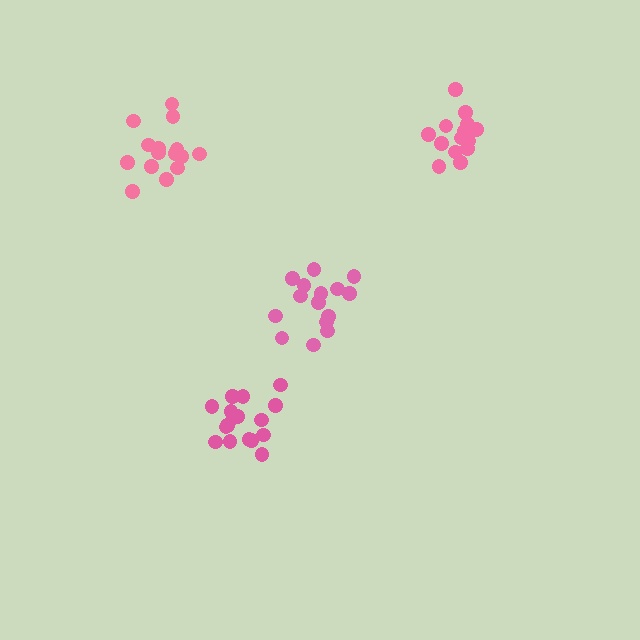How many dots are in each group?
Group 1: 16 dots, Group 2: 16 dots, Group 3: 17 dots, Group 4: 16 dots (65 total).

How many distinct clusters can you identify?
There are 4 distinct clusters.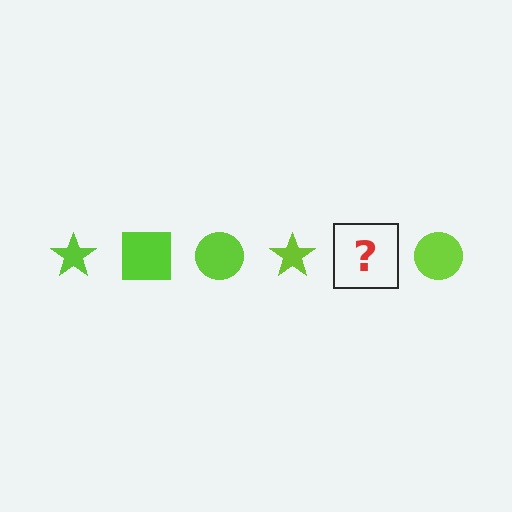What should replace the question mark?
The question mark should be replaced with a lime square.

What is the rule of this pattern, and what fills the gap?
The rule is that the pattern cycles through star, square, circle shapes in lime. The gap should be filled with a lime square.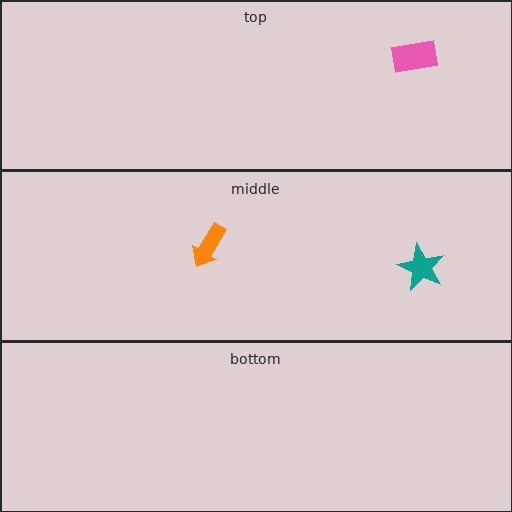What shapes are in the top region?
The pink rectangle.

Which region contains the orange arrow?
The middle region.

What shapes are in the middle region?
The teal star, the orange arrow.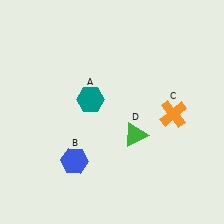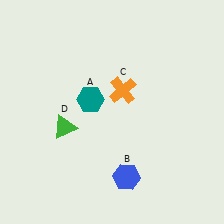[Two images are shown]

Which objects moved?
The objects that moved are: the blue hexagon (B), the orange cross (C), the green triangle (D).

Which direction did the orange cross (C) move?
The orange cross (C) moved left.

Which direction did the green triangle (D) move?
The green triangle (D) moved left.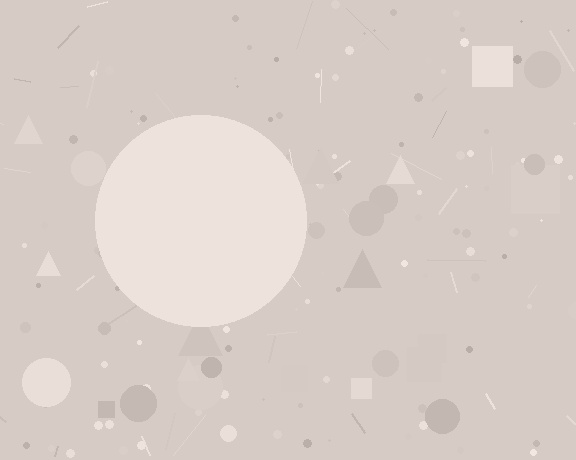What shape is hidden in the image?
A circle is hidden in the image.